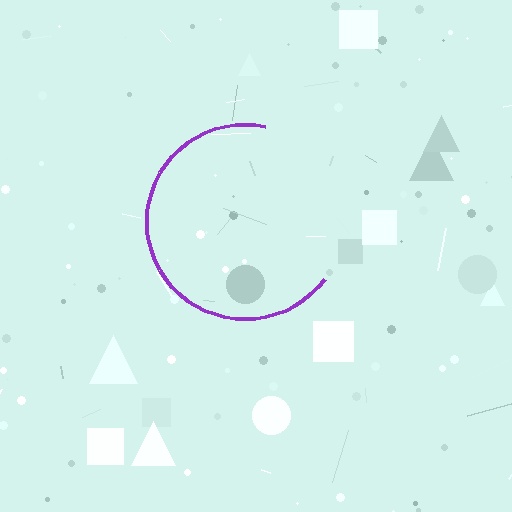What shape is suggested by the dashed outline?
The dashed outline suggests a circle.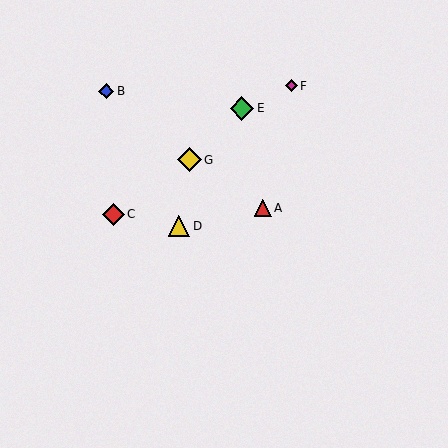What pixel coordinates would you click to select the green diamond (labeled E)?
Click at (242, 109) to select the green diamond E.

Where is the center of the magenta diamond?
The center of the magenta diamond is at (291, 86).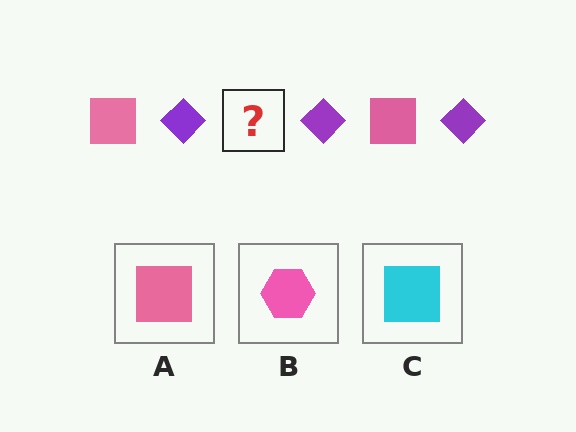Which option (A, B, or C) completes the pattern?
A.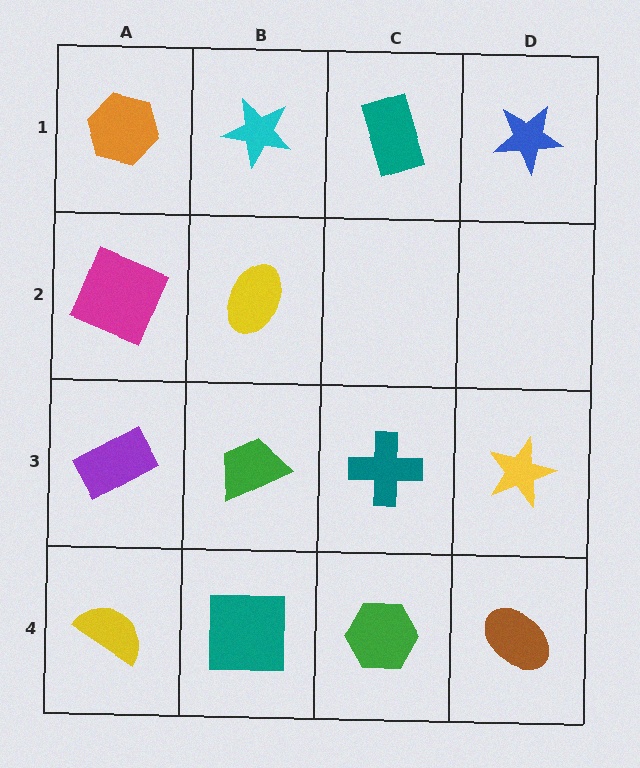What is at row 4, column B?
A teal square.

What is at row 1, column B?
A cyan star.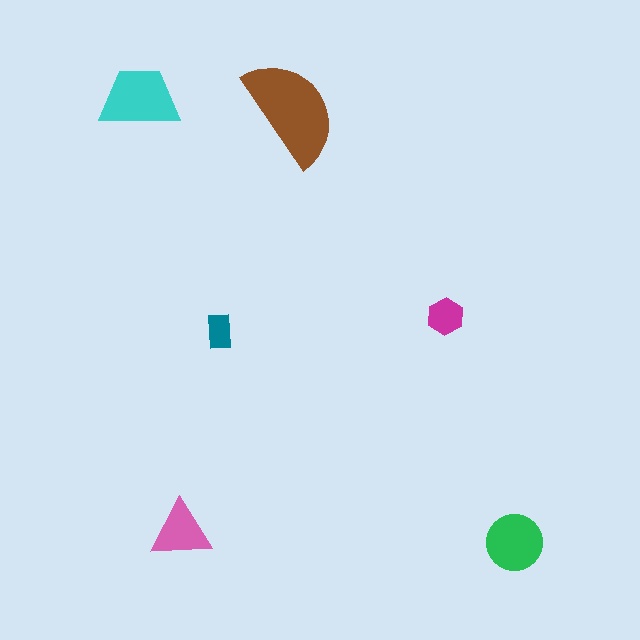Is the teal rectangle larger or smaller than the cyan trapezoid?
Smaller.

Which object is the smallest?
The teal rectangle.